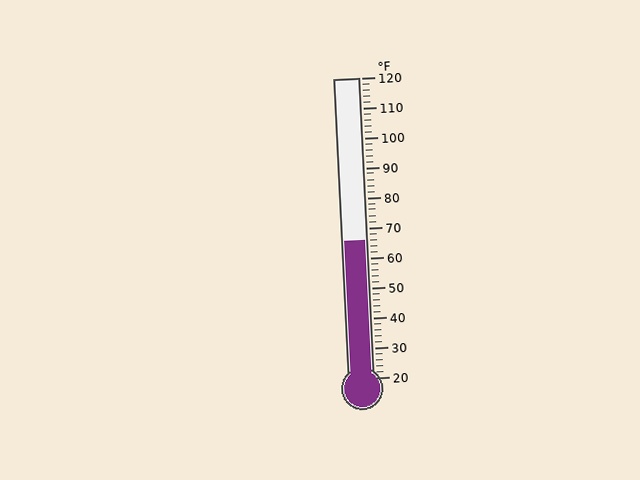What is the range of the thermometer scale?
The thermometer scale ranges from 20°F to 120°F.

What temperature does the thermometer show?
The thermometer shows approximately 66°F.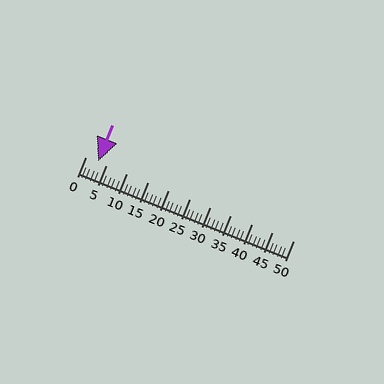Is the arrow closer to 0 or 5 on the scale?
The arrow is closer to 5.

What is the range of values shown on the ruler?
The ruler shows values from 0 to 50.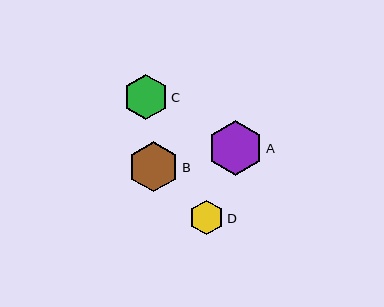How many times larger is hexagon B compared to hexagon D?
Hexagon B is approximately 1.5 times the size of hexagon D.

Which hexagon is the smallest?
Hexagon D is the smallest with a size of approximately 35 pixels.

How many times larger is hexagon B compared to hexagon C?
Hexagon B is approximately 1.1 times the size of hexagon C.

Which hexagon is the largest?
Hexagon A is the largest with a size of approximately 55 pixels.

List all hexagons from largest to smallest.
From largest to smallest: A, B, C, D.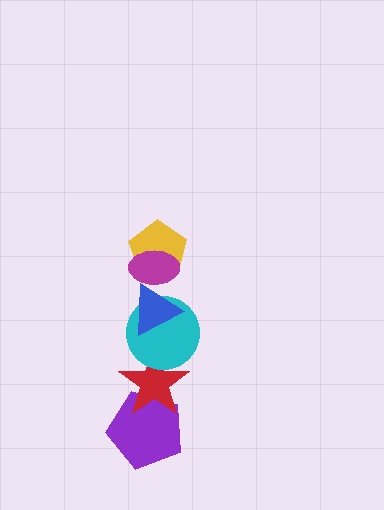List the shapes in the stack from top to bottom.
From top to bottom: the magenta ellipse, the yellow pentagon, the blue triangle, the cyan circle, the red star, the purple pentagon.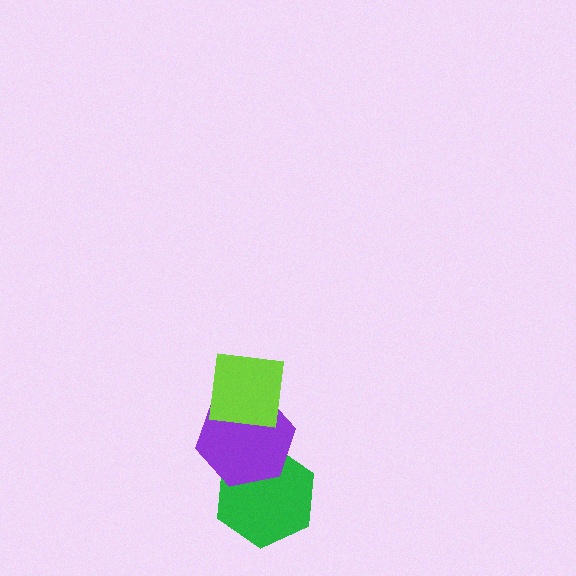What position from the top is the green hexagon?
The green hexagon is 3rd from the top.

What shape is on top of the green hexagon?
The purple hexagon is on top of the green hexagon.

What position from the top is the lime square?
The lime square is 1st from the top.